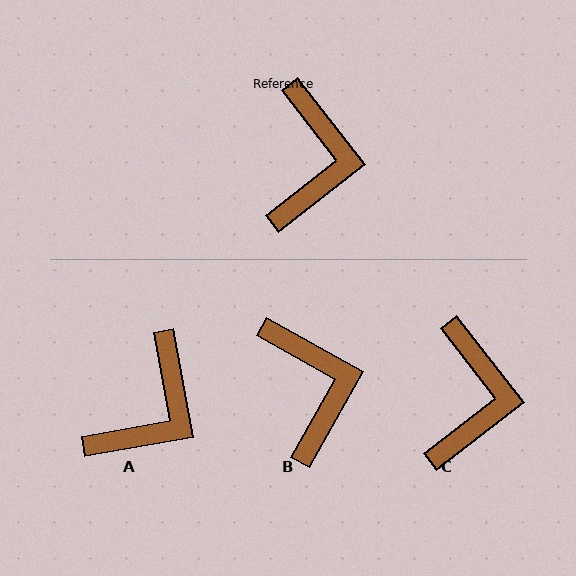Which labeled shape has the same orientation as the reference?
C.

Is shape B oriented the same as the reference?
No, it is off by about 23 degrees.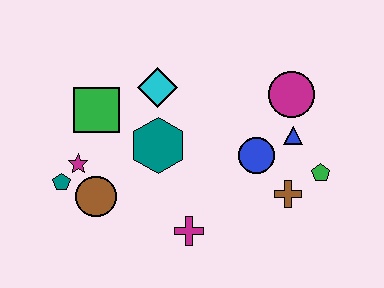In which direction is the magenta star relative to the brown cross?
The magenta star is to the left of the brown cross.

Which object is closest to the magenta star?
The teal pentagon is closest to the magenta star.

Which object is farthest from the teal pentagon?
The green pentagon is farthest from the teal pentagon.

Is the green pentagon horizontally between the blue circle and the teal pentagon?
No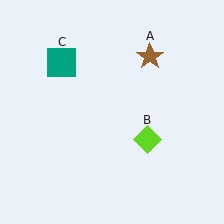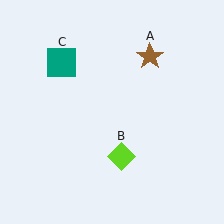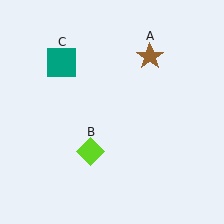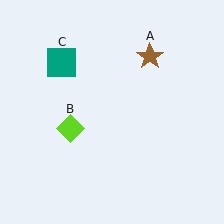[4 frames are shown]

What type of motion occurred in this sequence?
The lime diamond (object B) rotated clockwise around the center of the scene.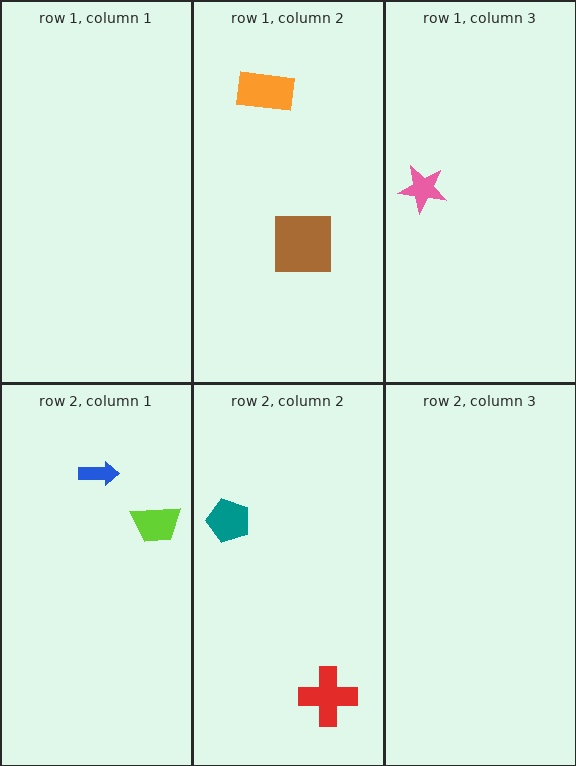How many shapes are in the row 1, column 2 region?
2.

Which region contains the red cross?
The row 2, column 2 region.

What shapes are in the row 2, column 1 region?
The blue arrow, the lime trapezoid.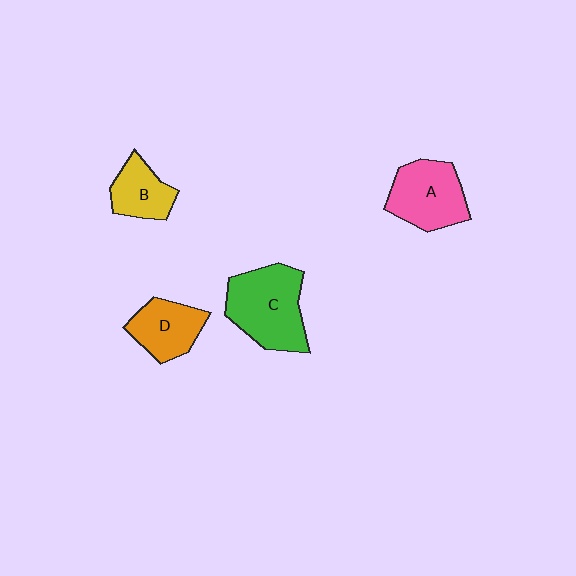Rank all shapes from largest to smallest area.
From largest to smallest: C (green), A (pink), D (orange), B (yellow).